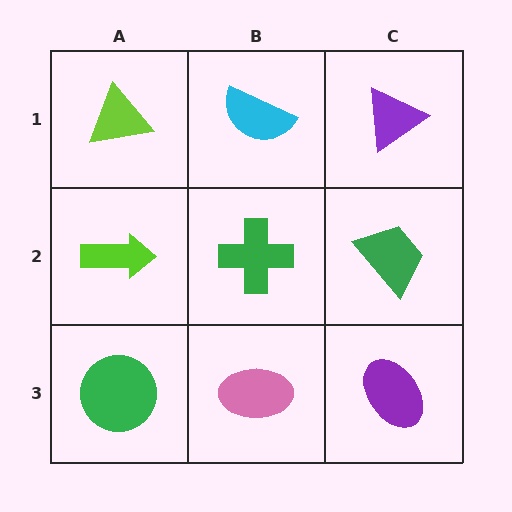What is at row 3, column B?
A pink ellipse.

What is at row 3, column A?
A green circle.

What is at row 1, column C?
A purple triangle.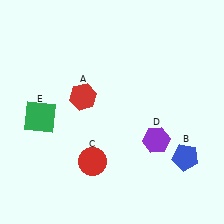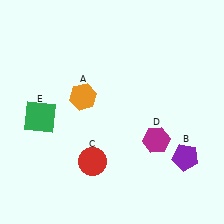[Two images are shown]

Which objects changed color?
A changed from red to orange. B changed from blue to purple. D changed from purple to magenta.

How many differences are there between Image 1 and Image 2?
There are 3 differences between the two images.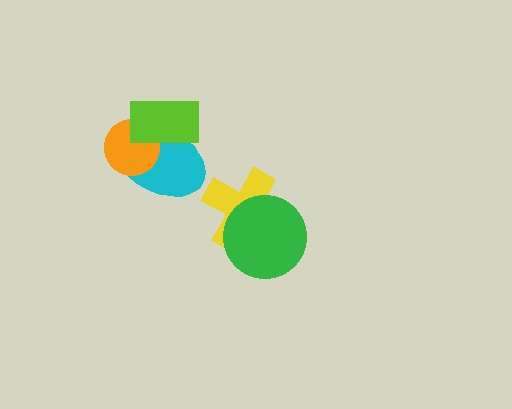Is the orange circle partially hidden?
Yes, it is partially covered by another shape.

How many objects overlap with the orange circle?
2 objects overlap with the orange circle.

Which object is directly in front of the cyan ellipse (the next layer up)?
The orange circle is directly in front of the cyan ellipse.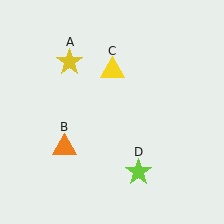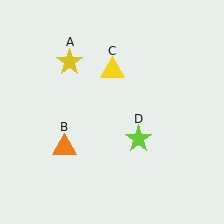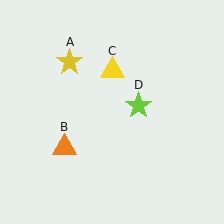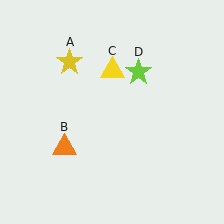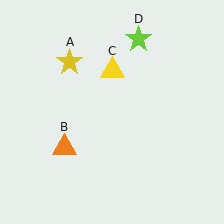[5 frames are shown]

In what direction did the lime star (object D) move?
The lime star (object D) moved up.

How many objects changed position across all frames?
1 object changed position: lime star (object D).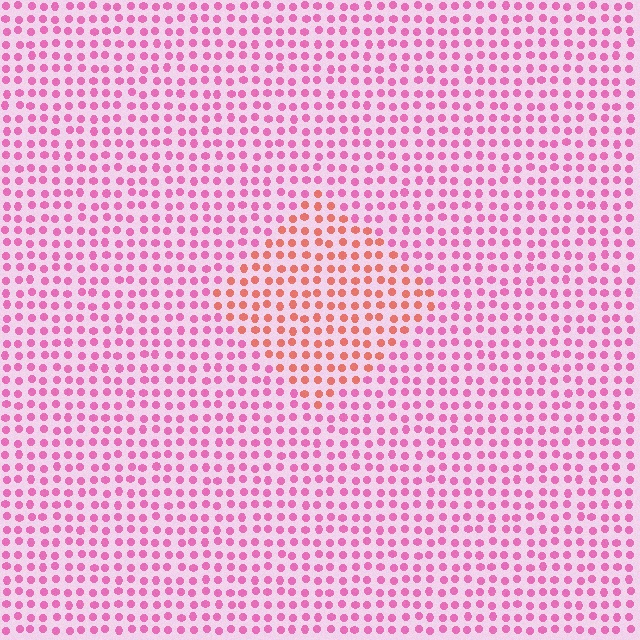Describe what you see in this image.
The image is filled with small pink elements in a uniform arrangement. A diamond-shaped region is visible where the elements are tinted to a slightly different hue, forming a subtle color boundary.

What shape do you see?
I see a diamond.